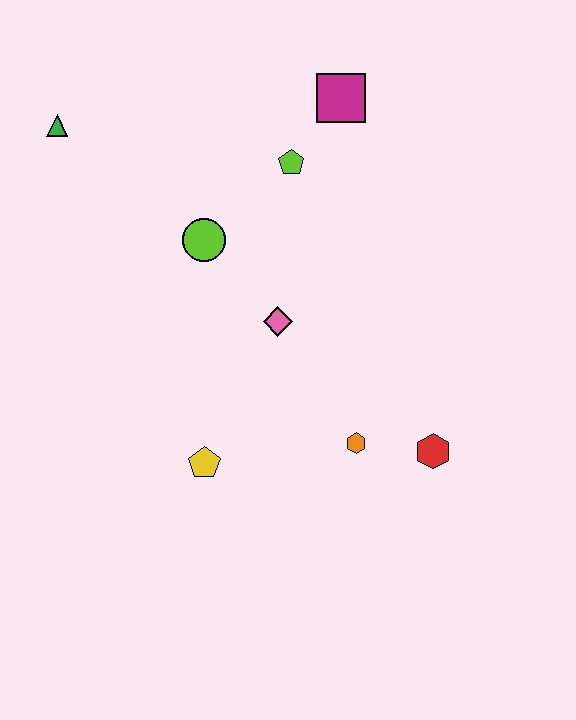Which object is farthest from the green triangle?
The red hexagon is farthest from the green triangle.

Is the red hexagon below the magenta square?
Yes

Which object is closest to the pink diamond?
The lime circle is closest to the pink diamond.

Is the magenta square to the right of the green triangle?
Yes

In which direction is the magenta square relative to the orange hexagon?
The magenta square is above the orange hexagon.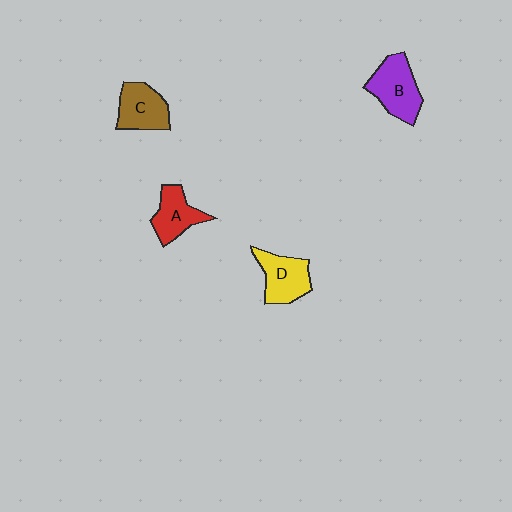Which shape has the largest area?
Shape B (purple).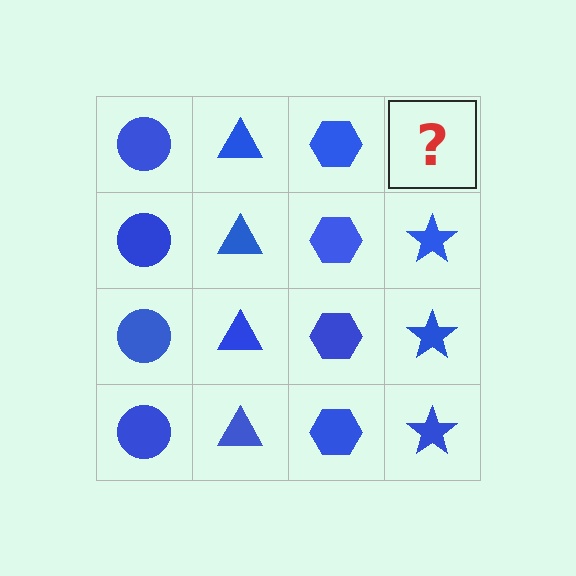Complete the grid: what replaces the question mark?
The question mark should be replaced with a blue star.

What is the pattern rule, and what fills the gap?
The rule is that each column has a consistent shape. The gap should be filled with a blue star.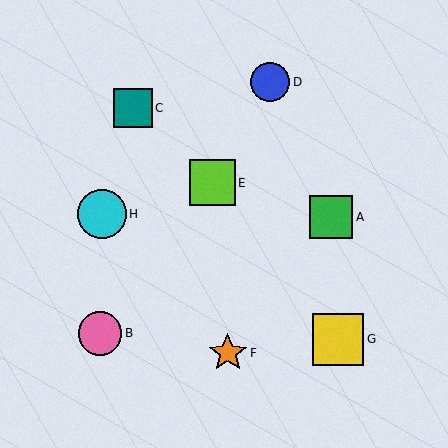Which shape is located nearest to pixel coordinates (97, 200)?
The cyan circle (labeled H) at (102, 214) is nearest to that location.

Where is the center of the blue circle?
The center of the blue circle is at (270, 82).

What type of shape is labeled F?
Shape F is an orange star.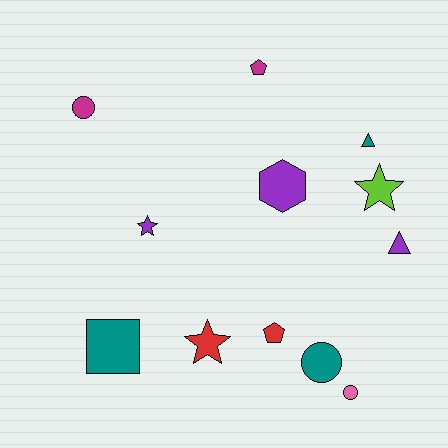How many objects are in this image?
There are 12 objects.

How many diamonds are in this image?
There are no diamonds.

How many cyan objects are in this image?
There are no cyan objects.